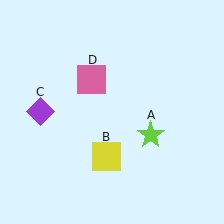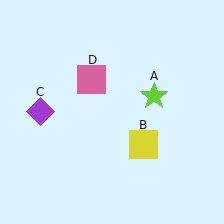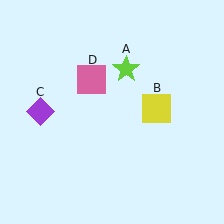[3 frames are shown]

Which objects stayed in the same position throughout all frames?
Purple diamond (object C) and pink square (object D) remained stationary.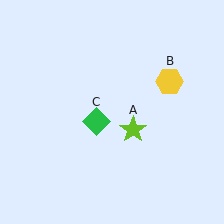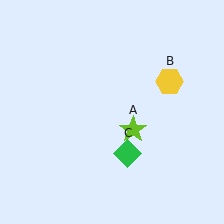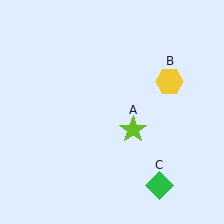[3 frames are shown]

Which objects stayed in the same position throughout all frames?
Lime star (object A) and yellow hexagon (object B) remained stationary.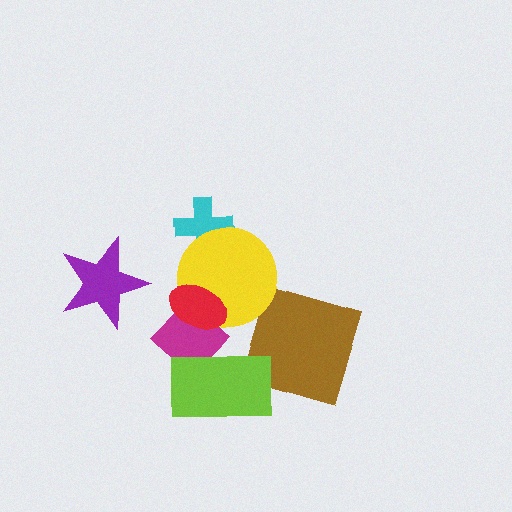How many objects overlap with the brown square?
0 objects overlap with the brown square.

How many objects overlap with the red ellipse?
2 objects overlap with the red ellipse.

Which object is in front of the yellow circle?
The red ellipse is in front of the yellow circle.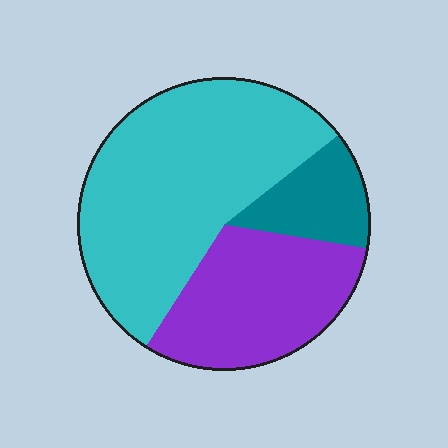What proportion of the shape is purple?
Purple takes up between a quarter and a half of the shape.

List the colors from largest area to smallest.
From largest to smallest: cyan, purple, teal.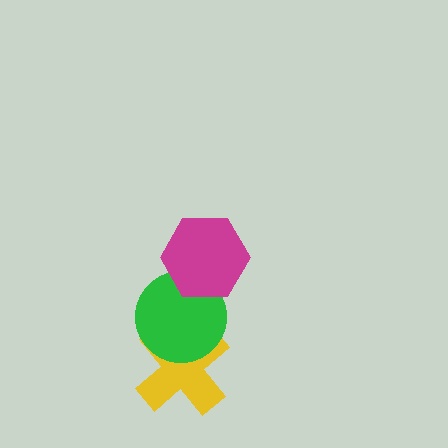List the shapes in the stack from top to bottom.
From top to bottom: the magenta hexagon, the green circle, the yellow cross.